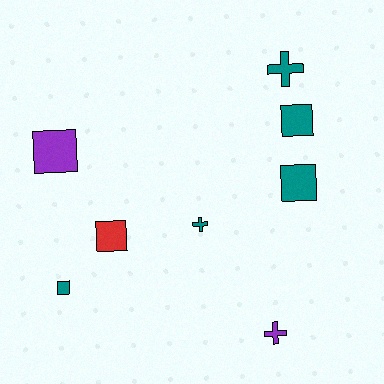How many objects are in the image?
There are 8 objects.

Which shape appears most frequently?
Square, with 5 objects.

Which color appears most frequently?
Teal, with 5 objects.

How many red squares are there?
There is 1 red square.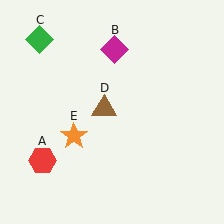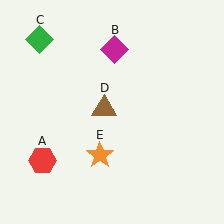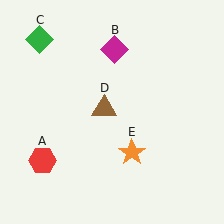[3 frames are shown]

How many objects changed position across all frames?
1 object changed position: orange star (object E).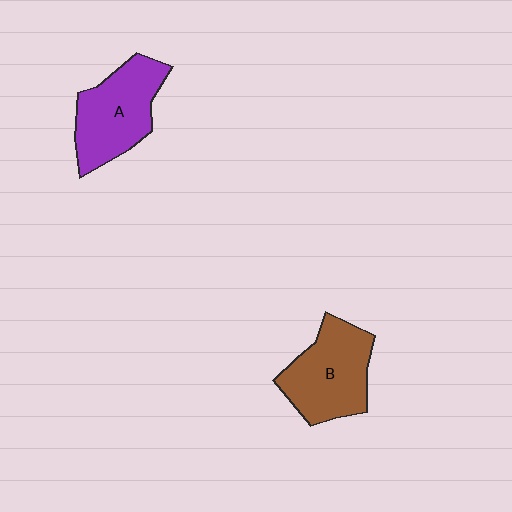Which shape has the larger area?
Shape B (brown).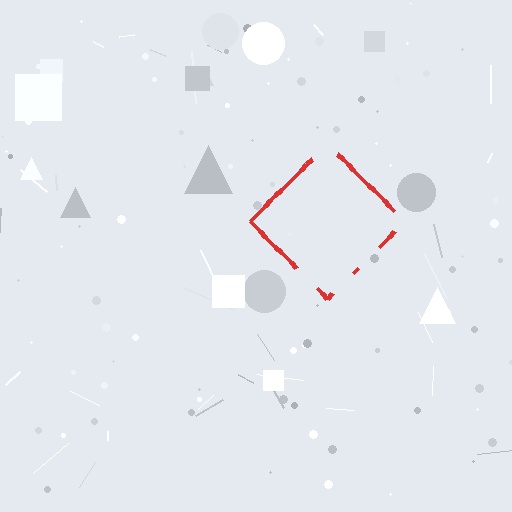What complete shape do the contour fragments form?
The contour fragments form a diamond.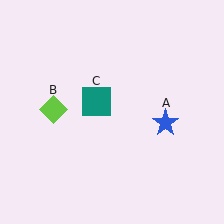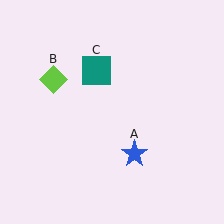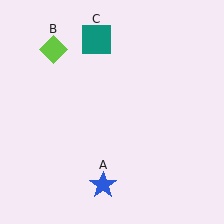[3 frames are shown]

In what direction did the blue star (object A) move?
The blue star (object A) moved down and to the left.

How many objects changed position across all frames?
3 objects changed position: blue star (object A), lime diamond (object B), teal square (object C).